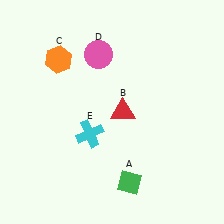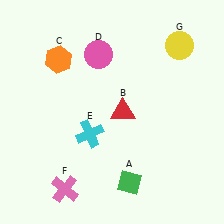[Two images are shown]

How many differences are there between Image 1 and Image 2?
There are 2 differences between the two images.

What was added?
A pink cross (F), a yellow circle (G) were added in Image 2.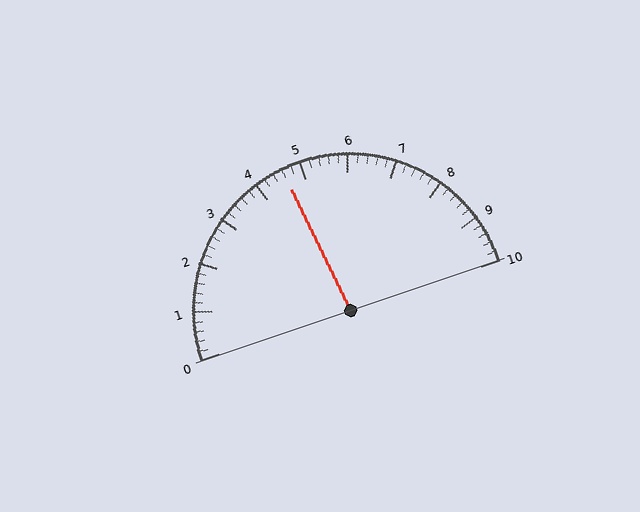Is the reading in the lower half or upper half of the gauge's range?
The reading is in the lower half of the range (0 to 10).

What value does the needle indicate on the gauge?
The needle indicates approximately 4.6.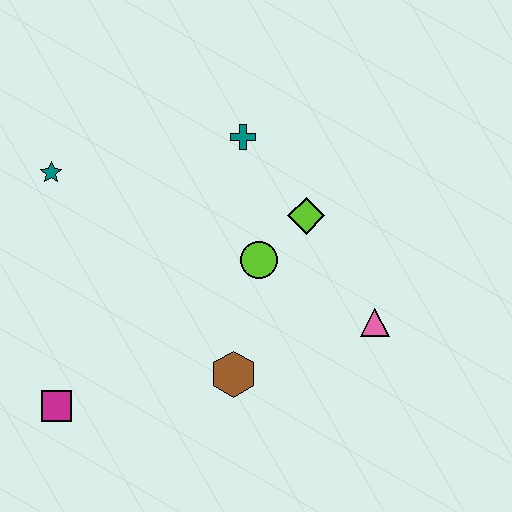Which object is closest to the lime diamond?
The lime circle is closest to the lime diamond.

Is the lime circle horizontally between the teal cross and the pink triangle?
Yes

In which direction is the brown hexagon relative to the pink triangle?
The brown hexagon is to the left of the pink triangle.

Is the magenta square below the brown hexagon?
Yes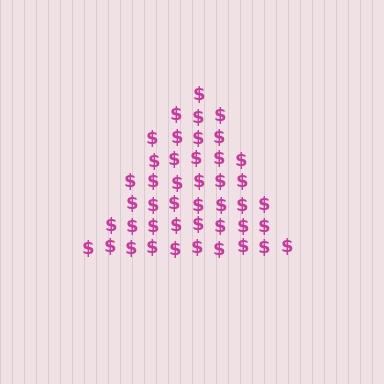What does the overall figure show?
The overall figure shows a triangle.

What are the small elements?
The small elements are dollar signs.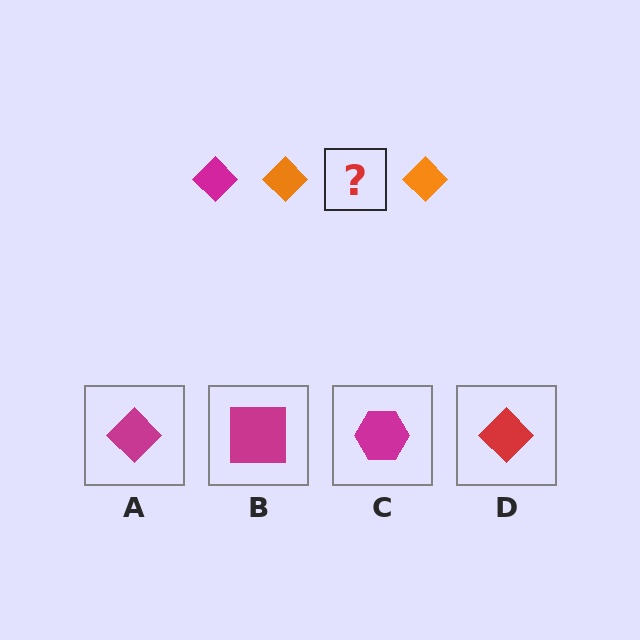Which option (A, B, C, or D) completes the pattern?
A.